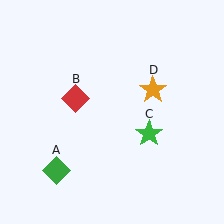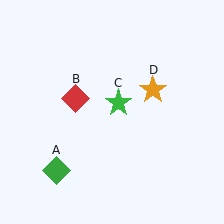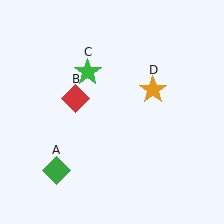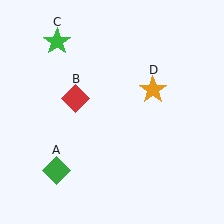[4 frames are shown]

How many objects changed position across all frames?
1 object changed position: green star (object C).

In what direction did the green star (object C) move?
The green star (object C) moved up and to the left.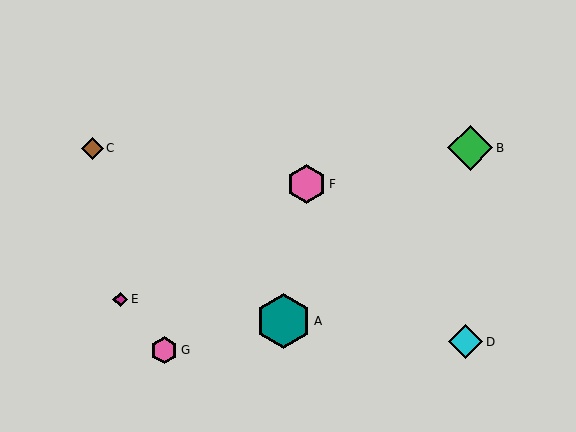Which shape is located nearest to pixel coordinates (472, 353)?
The cyan diamond (labeled D) at (466, 342) is nearest to that location.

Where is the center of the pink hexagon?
The center of the pink hexagon is at (306, 184).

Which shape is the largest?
The teal hexagon (labeled A) is the largest.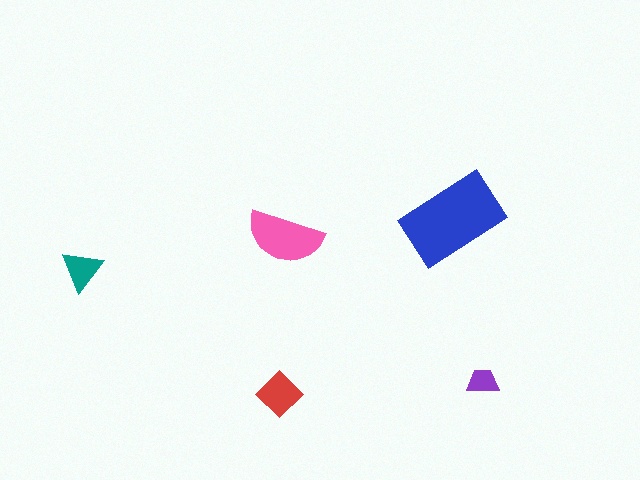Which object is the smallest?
The purple trapezoid.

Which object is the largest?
The blue rectangle.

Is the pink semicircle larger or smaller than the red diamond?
Larger.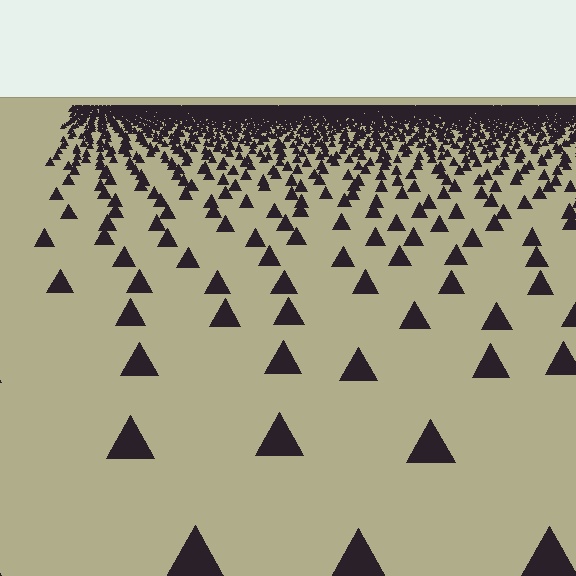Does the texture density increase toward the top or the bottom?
Density increases toward the top.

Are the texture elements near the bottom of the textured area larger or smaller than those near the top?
Larger. Near the bottom, elements are closer to the viewer and appear at a bigger on-screen size.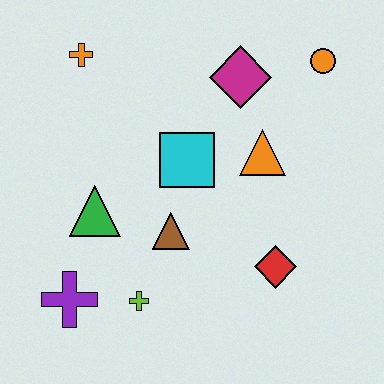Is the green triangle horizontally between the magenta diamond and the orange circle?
No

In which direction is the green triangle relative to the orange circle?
The green triangle is to the left of the orange circle.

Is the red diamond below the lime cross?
No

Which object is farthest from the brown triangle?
The orange circle is farthest from the brown triangle.